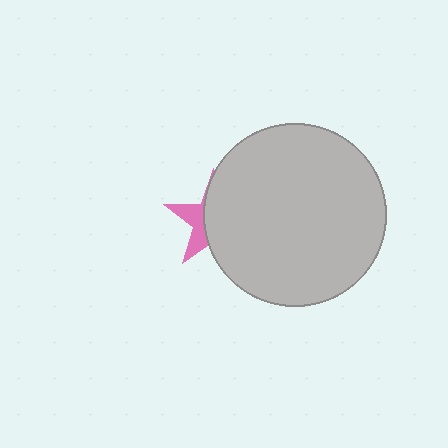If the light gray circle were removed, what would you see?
You would see the complete pink star.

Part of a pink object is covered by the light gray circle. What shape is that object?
It is a star.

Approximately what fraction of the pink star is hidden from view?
Roughly 66% of the pink star is hidden behind the light gray circle.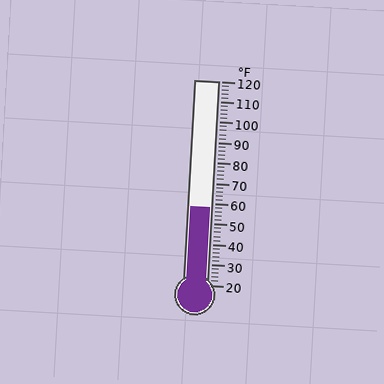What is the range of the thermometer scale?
The thermometer scale ranges from 20°F to 120°F.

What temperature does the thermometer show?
The thermometer shows approximately 58°F.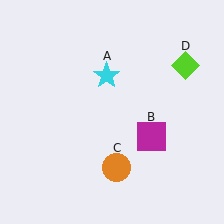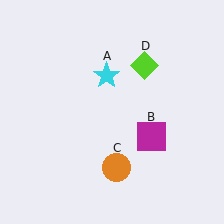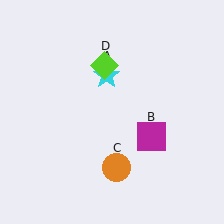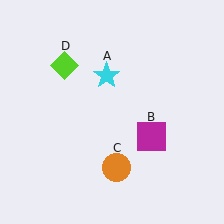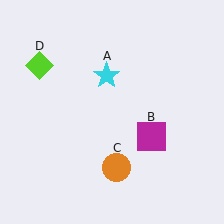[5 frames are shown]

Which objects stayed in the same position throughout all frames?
Cyan star (object A) and magenta square (object B) and orange circle (object C) remained stationary.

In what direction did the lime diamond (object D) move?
The lime diamond (object D) moved left.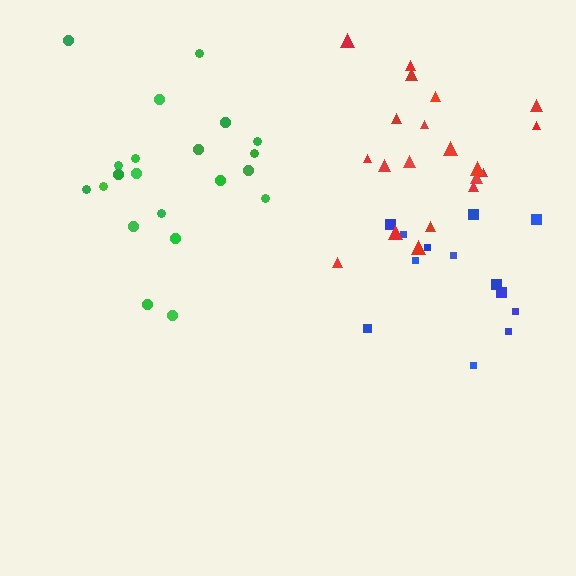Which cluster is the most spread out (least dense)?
Red.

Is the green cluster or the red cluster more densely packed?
Green.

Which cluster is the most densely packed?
Green.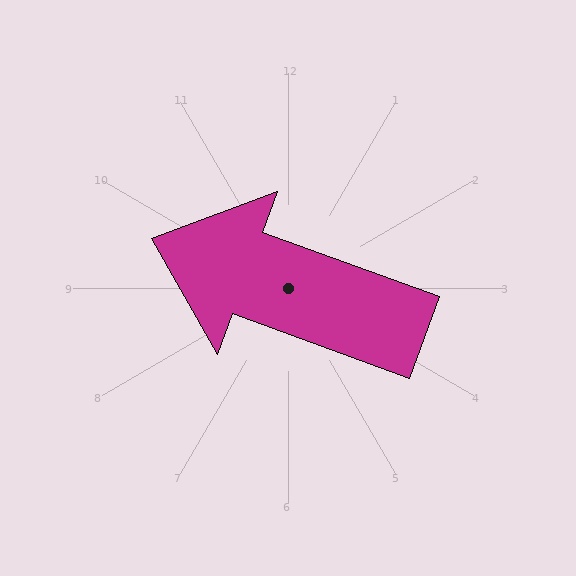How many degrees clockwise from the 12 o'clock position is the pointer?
Approximately 290 degrees.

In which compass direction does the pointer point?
West.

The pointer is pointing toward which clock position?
Roughly 10 o'clock.